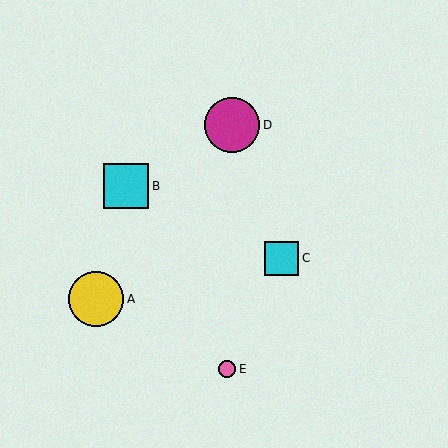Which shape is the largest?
The magenta circle (labeled D) is the largest.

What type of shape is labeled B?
Shape B is a cyan square.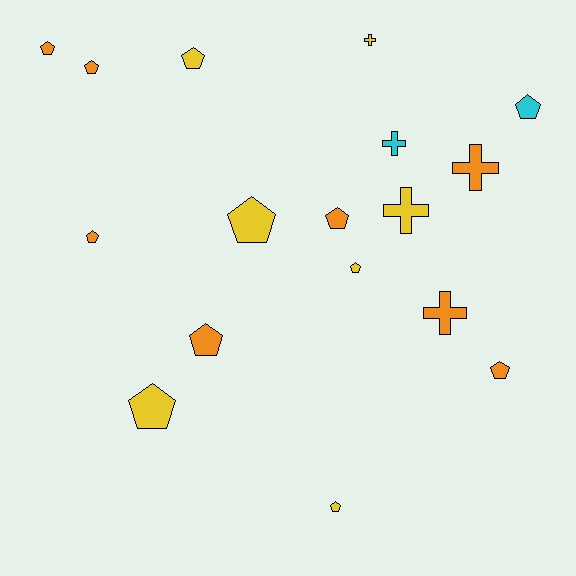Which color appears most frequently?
Orange, with 8 objects.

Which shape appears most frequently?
Pentagon, with 12 objects.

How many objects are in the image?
There are 17 objects.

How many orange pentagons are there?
There are 6 orange pentagons.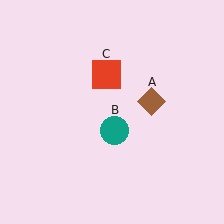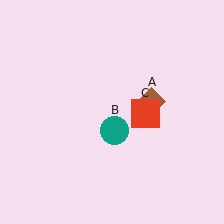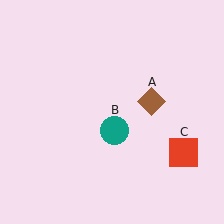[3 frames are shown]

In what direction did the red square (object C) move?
The red square (object C) moved down and to the right.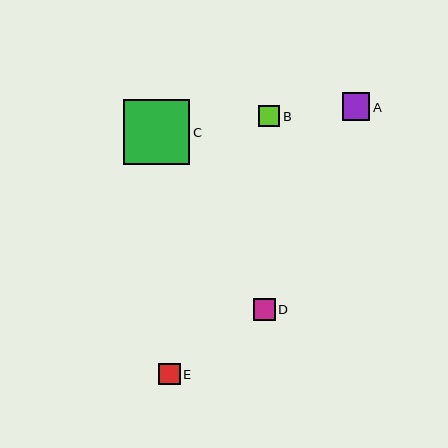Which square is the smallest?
Square E is the smallest with a size of approximately 21 pixels.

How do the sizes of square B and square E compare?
Square B and square E are approximately the same size.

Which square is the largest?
Square C is the largest with a size of approximately 66 pixels.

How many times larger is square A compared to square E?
Square A is approximately 1.3 times the size of square E.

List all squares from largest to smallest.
From largest to smallest: C, A, B, D, E.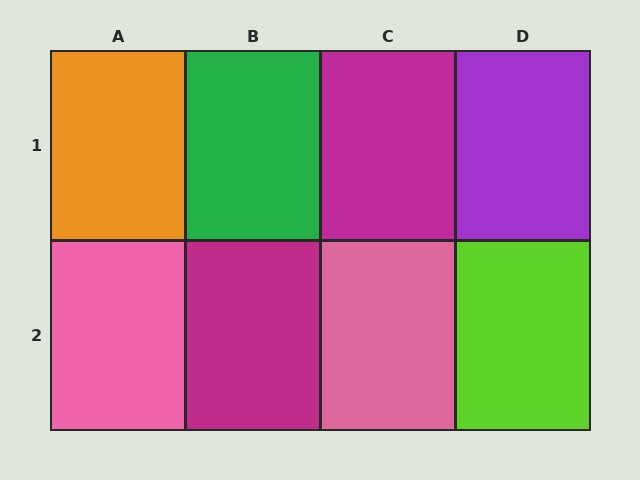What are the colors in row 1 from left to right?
Orange, green, magenta, purple.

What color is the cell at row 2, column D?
Lime.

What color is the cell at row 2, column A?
Pink.